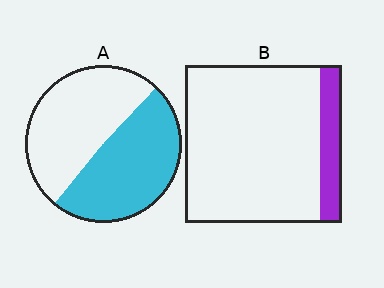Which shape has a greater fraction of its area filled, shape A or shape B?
Shape A.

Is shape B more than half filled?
No.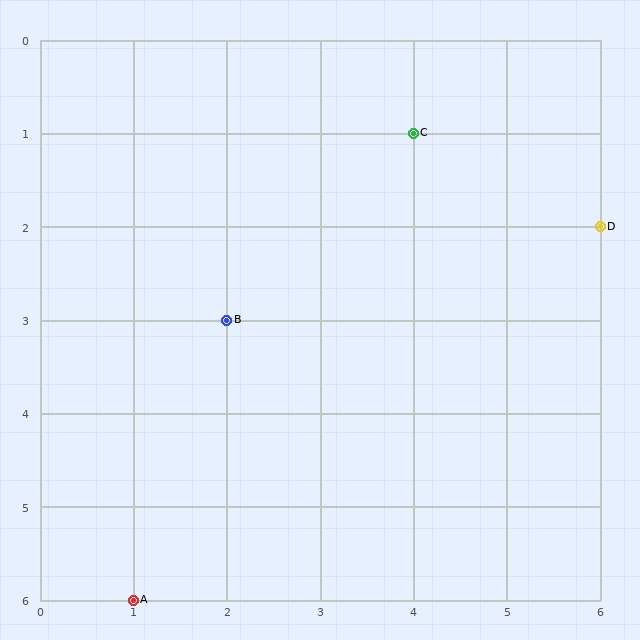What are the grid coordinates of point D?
Point D is at grid coordinates (6, 2).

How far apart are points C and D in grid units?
Points C and D are 2 columns and 1 row apart (about 2.2 grid units diagonally).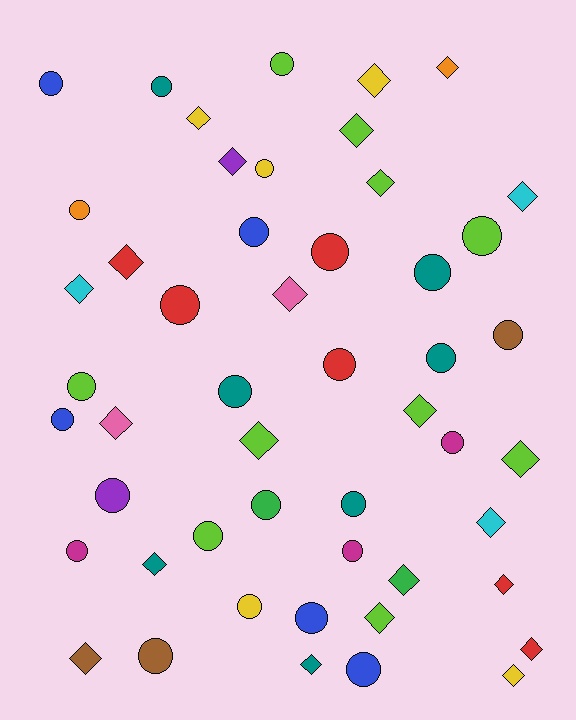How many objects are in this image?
There are 50 objects.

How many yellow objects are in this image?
There are 5 yellow objects.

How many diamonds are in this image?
There are 23 diamonds.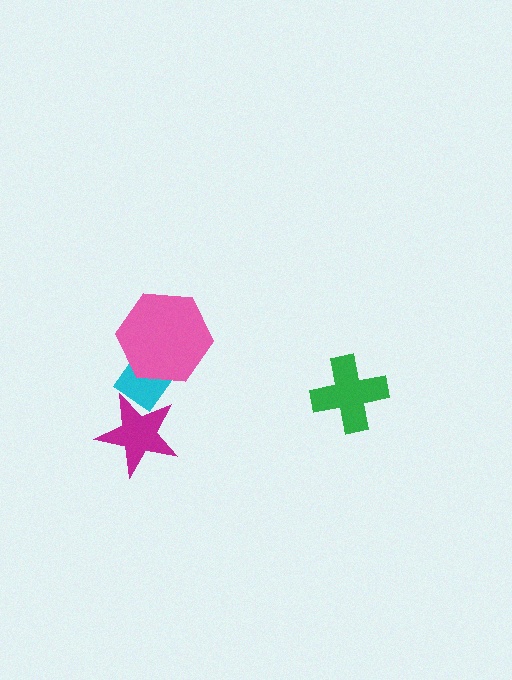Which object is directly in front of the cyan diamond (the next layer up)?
The pink hexagon is directly in front of the cyan diamond.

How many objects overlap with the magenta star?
1 object overlaps with the magenta star.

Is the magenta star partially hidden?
No, no other shape covers it.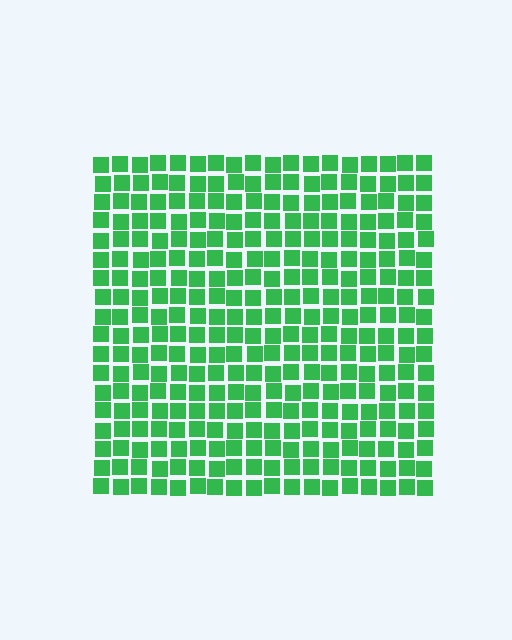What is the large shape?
The large shape is a square.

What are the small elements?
The small elements are squares.